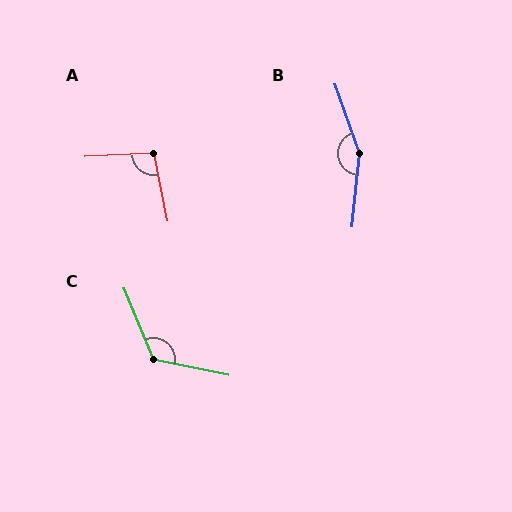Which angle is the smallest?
A, at approximately 98 degrees.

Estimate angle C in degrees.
Approximately 124 degrees.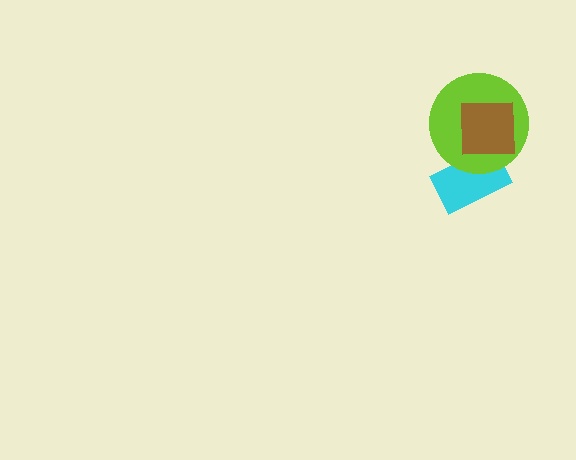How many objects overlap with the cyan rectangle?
2 objects overlap with the cyan rectangle.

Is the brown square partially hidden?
No, no other shape covers it.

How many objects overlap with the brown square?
2 objects overlap with the brown square.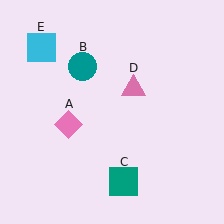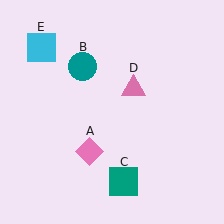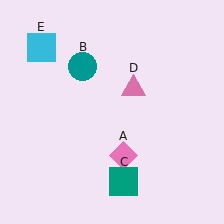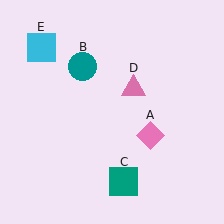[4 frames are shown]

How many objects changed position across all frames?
1 object changed position: pink diamond (object A).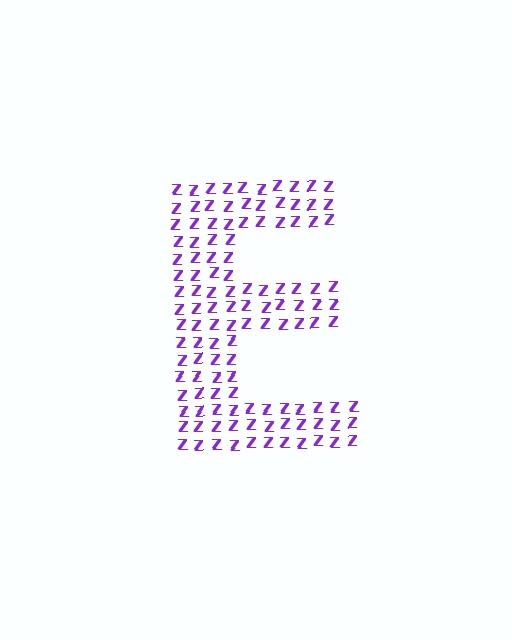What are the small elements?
The small elements are letter Z's.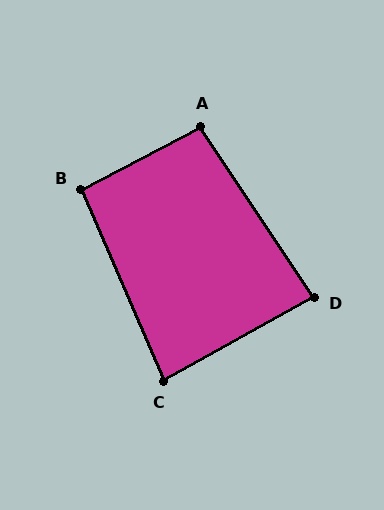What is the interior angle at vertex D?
Approximately 86 degrees (approximately right).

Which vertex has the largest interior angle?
A, at approximately 96 degrees.